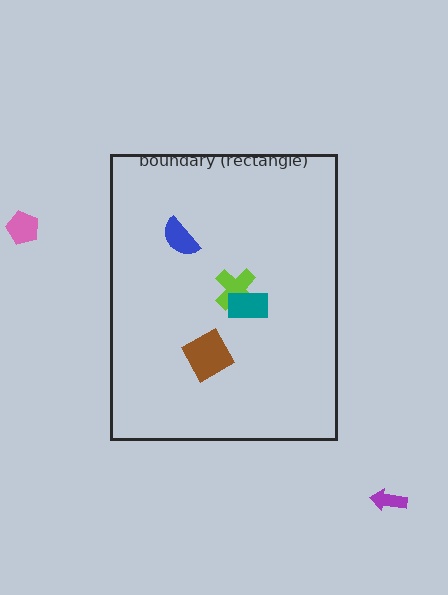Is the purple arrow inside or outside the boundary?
Outside.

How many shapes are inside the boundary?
4 inside, 2 outside.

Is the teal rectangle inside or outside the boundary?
Inside.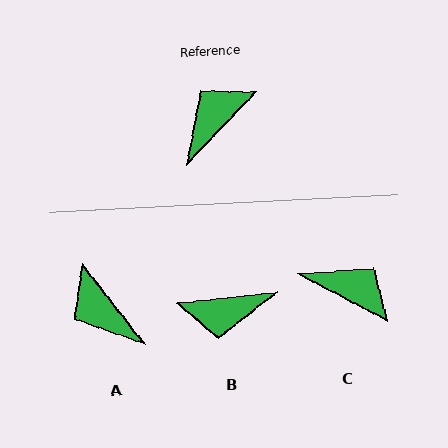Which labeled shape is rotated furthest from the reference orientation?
B, about 140 degrees away.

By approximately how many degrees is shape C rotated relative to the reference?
Approximately 74 degrees clockwise.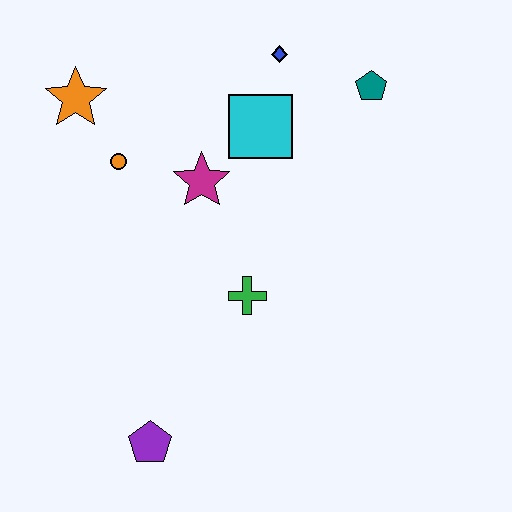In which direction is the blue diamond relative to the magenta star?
The blue diamond is above the magenta star.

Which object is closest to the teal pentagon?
The blue diamond is closest to the teal pentagon.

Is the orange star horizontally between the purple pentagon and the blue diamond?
No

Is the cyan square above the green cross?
Yes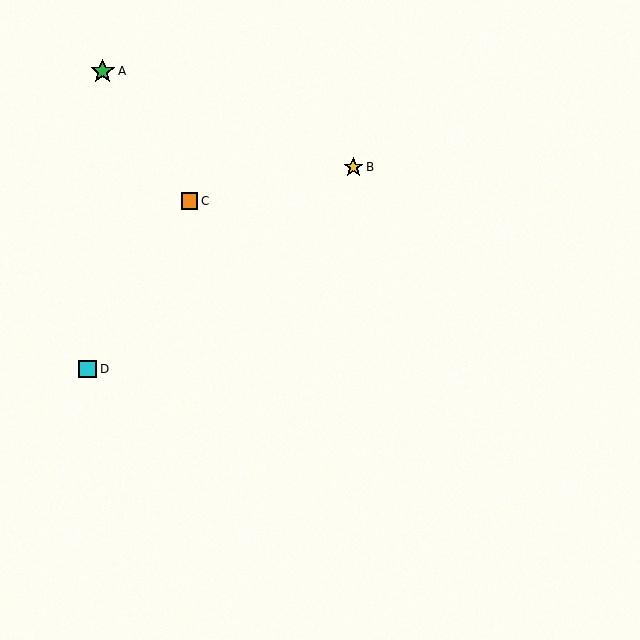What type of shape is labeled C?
Shape C is an orange square.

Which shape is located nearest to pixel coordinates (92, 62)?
The green star (labeled A) at (103, 71) is nearest to that location.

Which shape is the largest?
The green star (labeled A) is the largest.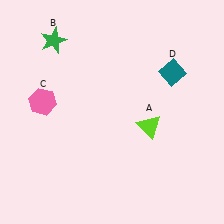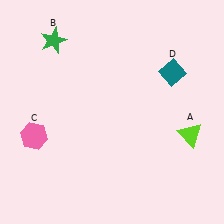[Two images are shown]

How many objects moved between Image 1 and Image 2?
2 objects moved between the two images.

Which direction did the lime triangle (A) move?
The lime triangle (A) moved right.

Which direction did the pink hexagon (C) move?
The pink hexagon (C) moved down.